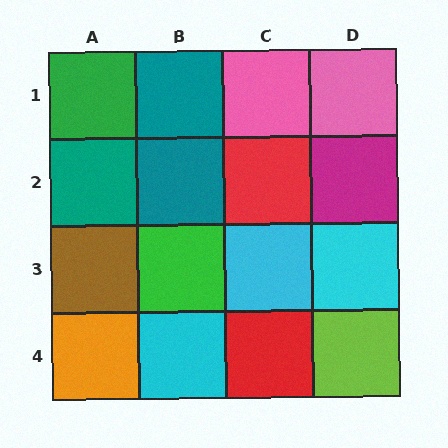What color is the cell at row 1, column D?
Pink.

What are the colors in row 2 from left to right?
Teal, teal, red, magenta.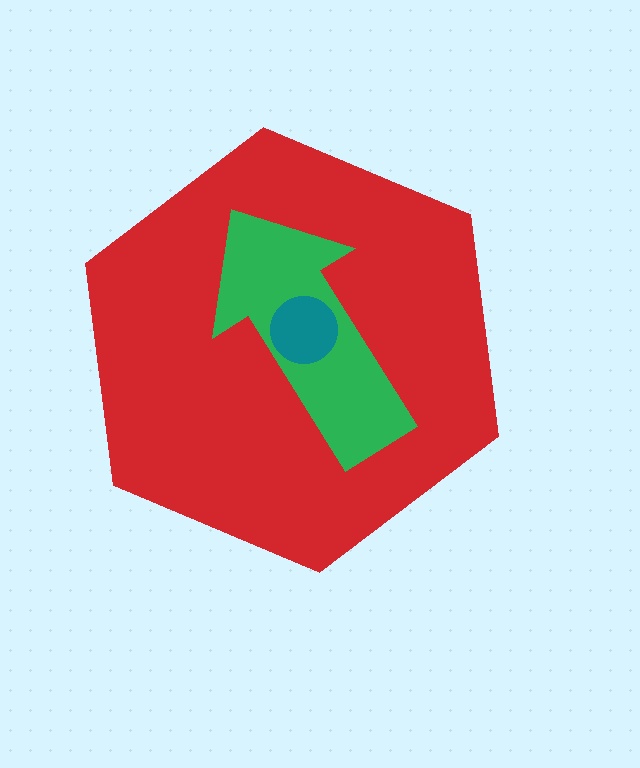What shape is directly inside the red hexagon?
The green arrow.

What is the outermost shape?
The red hexagon.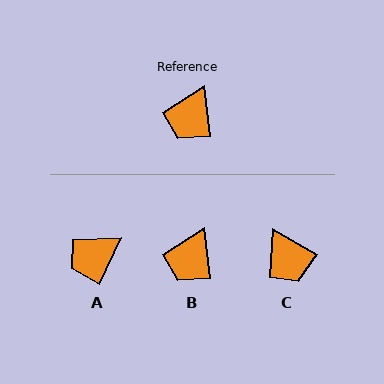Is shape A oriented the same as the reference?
No, it is off by about 32 degrees.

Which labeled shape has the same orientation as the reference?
B.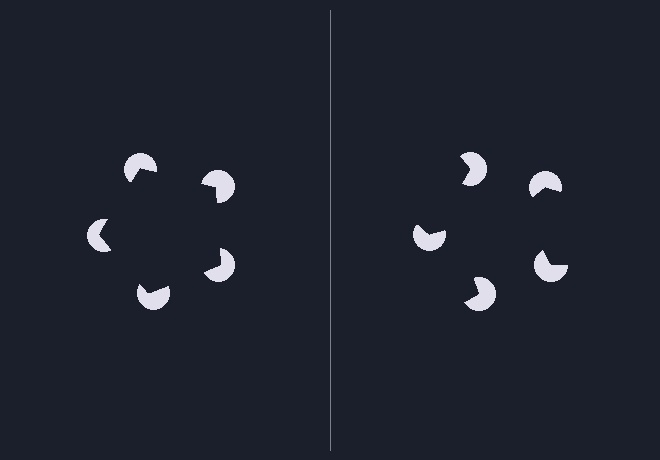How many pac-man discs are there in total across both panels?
10 — 5 on each side.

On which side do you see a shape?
An illusory pentagon appears on the left side. On the right side the wedge cuts are rotated, so no coherent shape forms.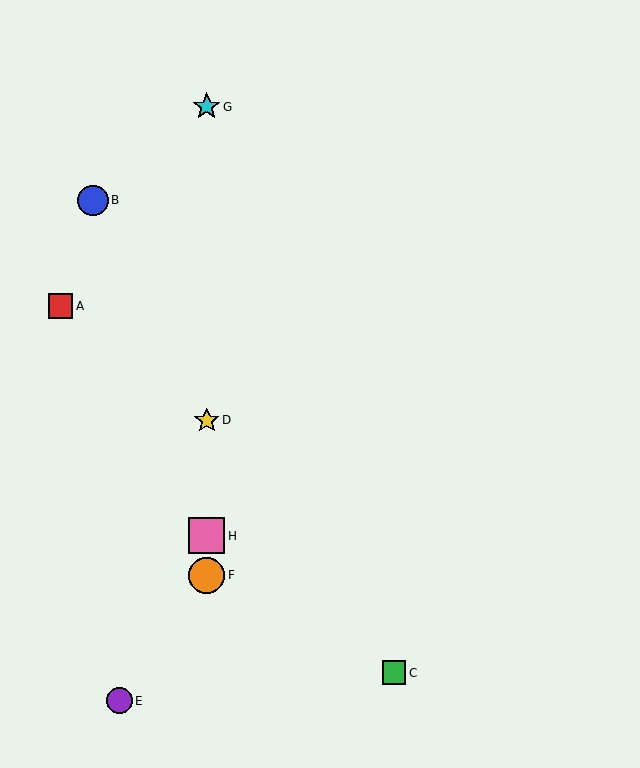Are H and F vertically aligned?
Yes, both are at x≈207.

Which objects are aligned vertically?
Objects D, F, G, H are aligned vertically.